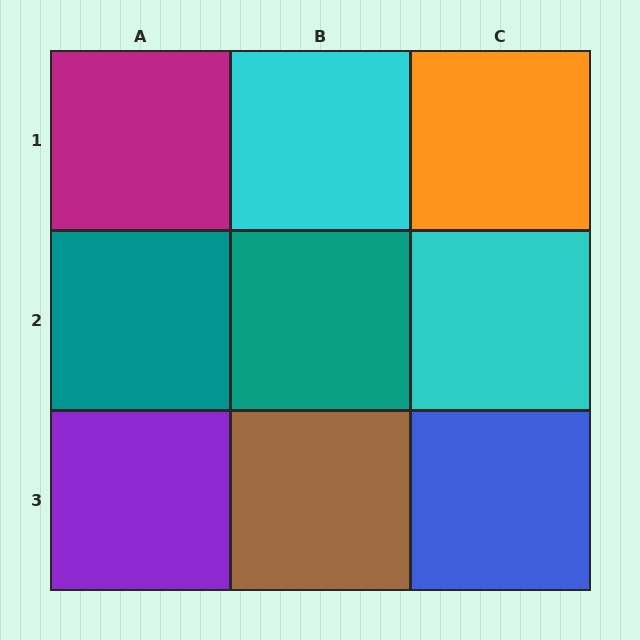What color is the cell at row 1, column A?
Magenta.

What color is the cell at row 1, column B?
Cyan.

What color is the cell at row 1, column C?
Orange.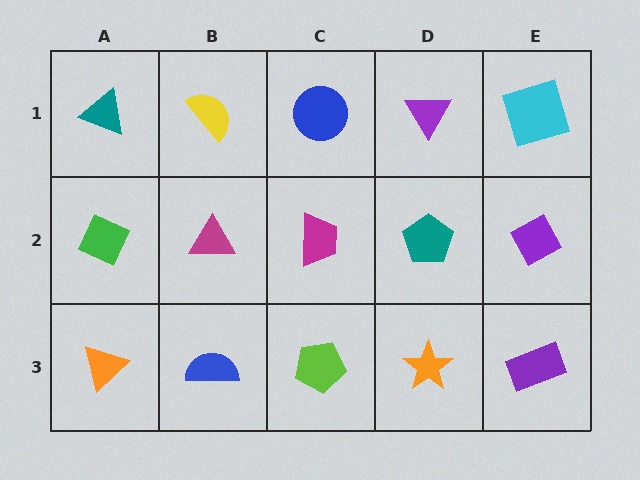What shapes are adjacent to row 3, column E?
A purple diamond (row 2, column E), an orange star (row 3, column D).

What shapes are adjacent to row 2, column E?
A cyan square (row 1, column E), a purple rectangle (row 3, column E), a teal pentagon (row 2, column D).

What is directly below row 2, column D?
An orange star.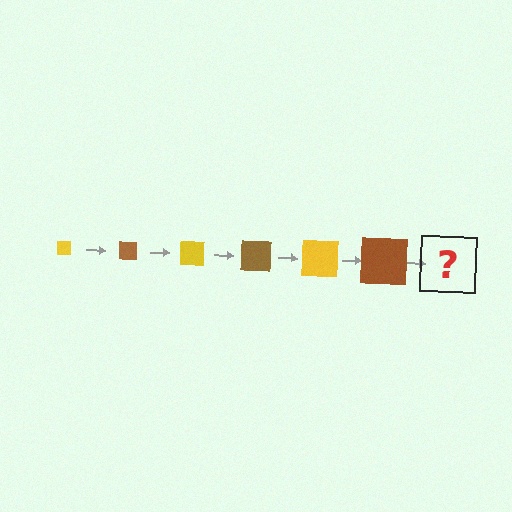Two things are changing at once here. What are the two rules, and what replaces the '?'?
The two rules are that the square grows larger each step and the color cycles through yellow and brown. The '?' should be a yellow square, larger than the previous one.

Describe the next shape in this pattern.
It should be a yellow square, larger than the previous one.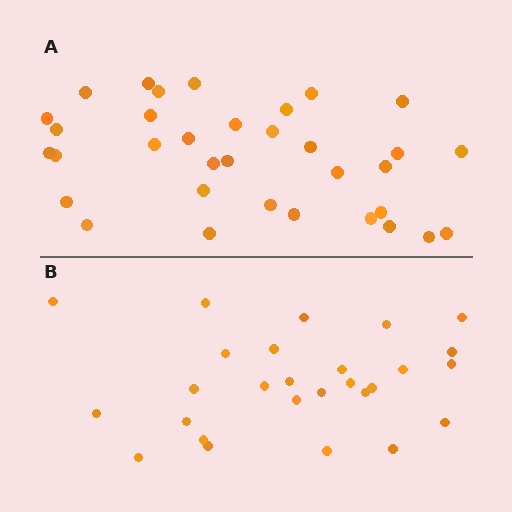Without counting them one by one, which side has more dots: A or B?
Region A (the top region) has more dots.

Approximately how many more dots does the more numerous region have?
Region A has roughly 8 or so more dots than region B.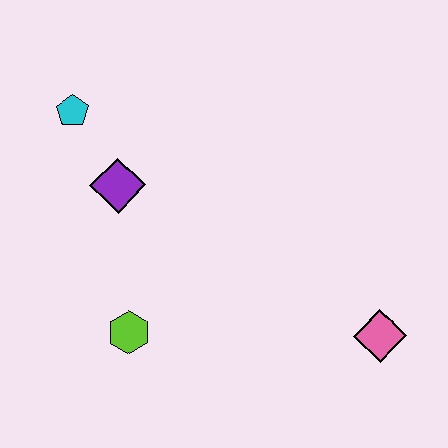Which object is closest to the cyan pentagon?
The purple diamond is closest to the cyan pentagon.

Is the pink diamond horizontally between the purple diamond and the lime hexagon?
No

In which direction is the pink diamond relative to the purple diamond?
The pink diamond is to the right of the purple diamond.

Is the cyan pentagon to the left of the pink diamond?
Yes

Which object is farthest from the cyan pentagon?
The pink diamond is farthest from the cyan pentagon.